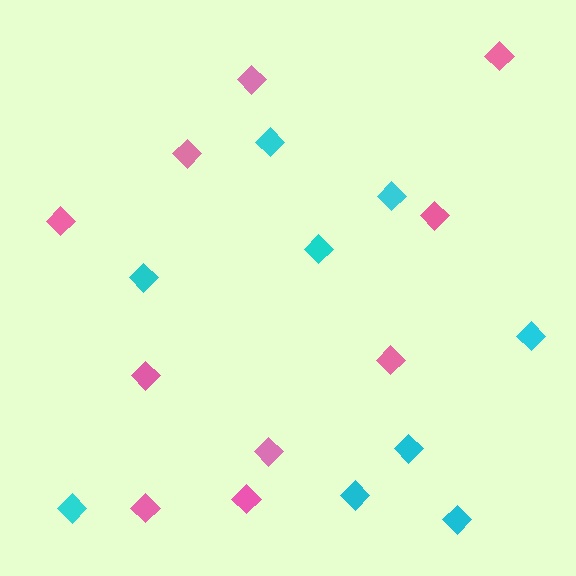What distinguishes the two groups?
There are 2 groups: one group of cyan diamonds (9) and one group of pink diamonds (10).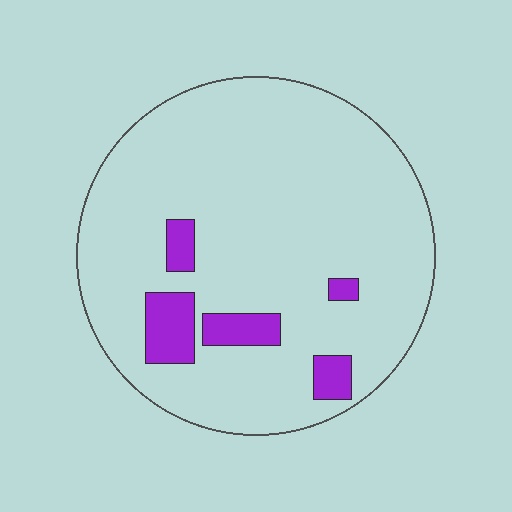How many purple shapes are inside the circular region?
5.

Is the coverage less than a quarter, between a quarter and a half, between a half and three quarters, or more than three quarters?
Less than a quarter.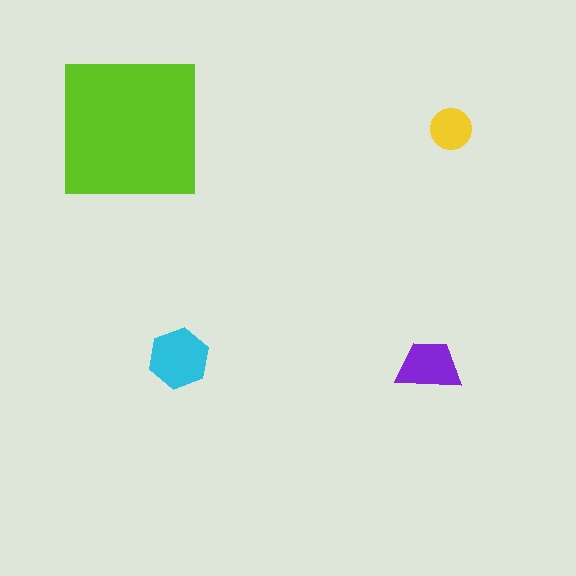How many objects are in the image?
There are 4 objects in the image.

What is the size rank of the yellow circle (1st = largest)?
4th.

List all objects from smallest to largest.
The yellow circle, the purple trapezoid, the cyan hexagon, the lime square.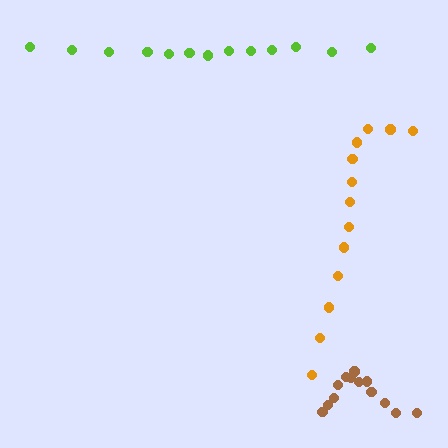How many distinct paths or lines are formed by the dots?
There are 3 distinct paths.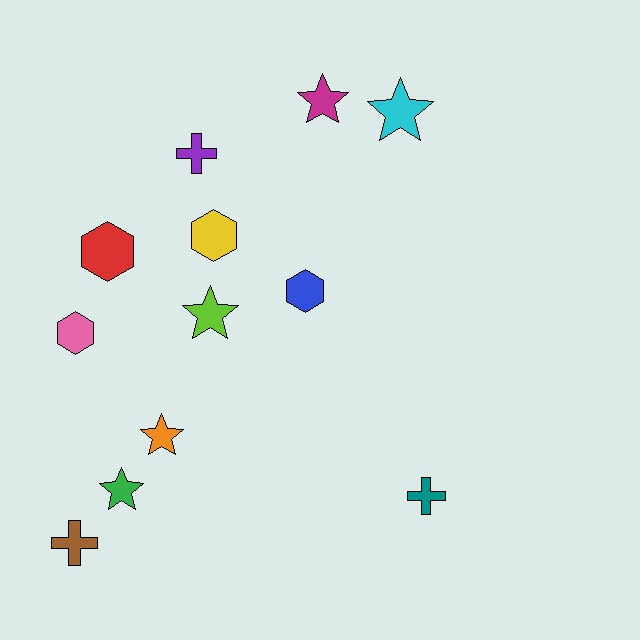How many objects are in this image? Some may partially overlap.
There are 12 objects.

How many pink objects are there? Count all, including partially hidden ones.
There is 1 pink object.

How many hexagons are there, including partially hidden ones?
There are 4 hexagons.